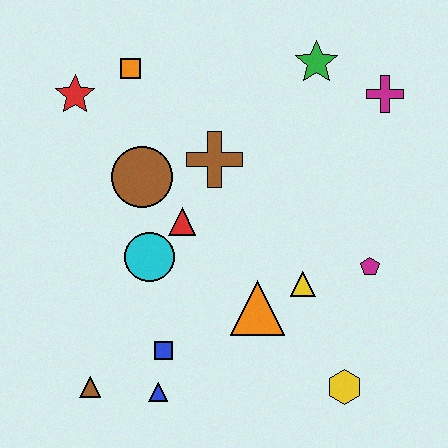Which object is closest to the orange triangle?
The yellow triangle is closest to the orange triangle.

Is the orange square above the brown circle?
Yes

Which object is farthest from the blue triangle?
The magenta cross is farthest from the blue triangle.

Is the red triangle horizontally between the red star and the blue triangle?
No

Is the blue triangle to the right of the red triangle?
No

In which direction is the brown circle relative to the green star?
The brown circle is to the left of the green star.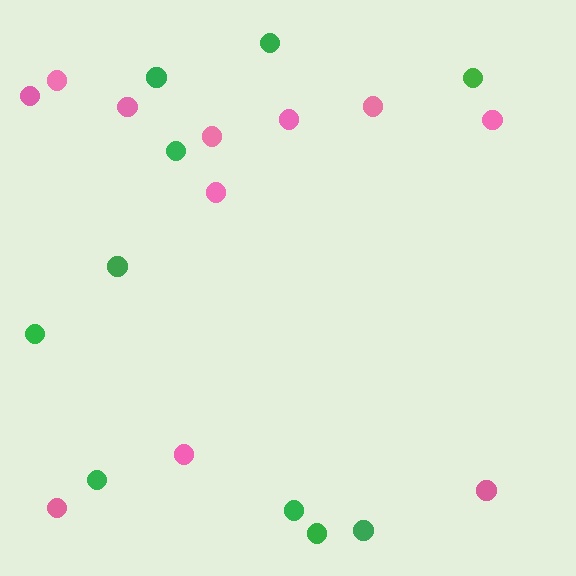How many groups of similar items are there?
There are 2 groups: one group of green circles (10) and one group of pink circles (11).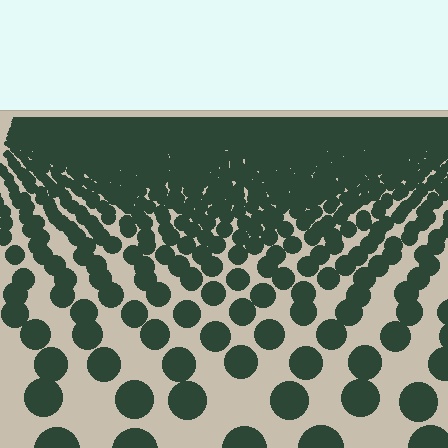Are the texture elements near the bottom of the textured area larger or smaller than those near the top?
Larger. Near the bottom, elements are closer to the viewer and appear at a bigger on-screen size.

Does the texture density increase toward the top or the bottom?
Density increases toward the top.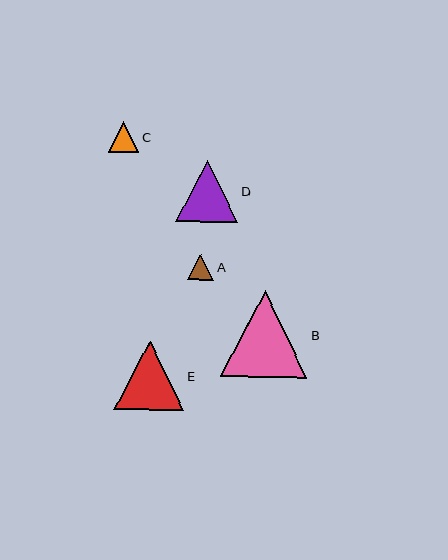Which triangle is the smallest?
Triangle A is the smallest with a size of approximately 26 pixels.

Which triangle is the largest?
Triangle B is the largest with a size of approximately 87 pixels.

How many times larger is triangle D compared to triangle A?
Triangle D is approximately 2.3 times the size of triangle A.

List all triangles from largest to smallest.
From largest to smallest: B, E, D, C, A.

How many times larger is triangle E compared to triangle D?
Triangle E is approximately 1.1 times the size of triangle D.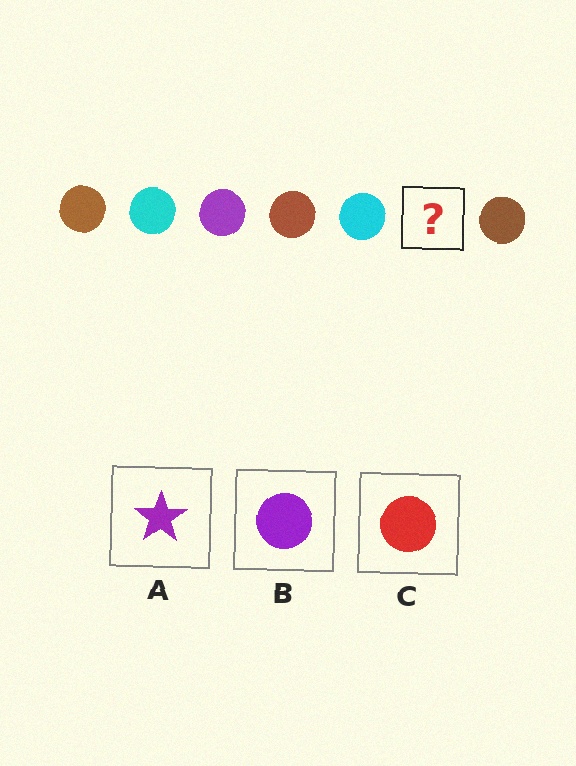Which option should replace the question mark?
Option B.